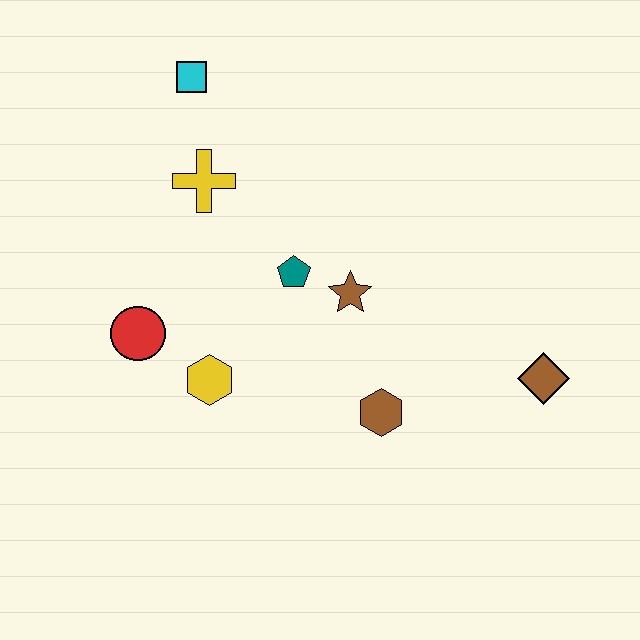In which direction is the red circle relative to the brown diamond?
The red circle is to the left of the brown diamond.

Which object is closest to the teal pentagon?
The brown star is closest to the teal pentagon.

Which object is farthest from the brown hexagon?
The cyan square is farthest from the brown hexagon.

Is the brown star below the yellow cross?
Yes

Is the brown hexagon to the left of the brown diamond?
Yes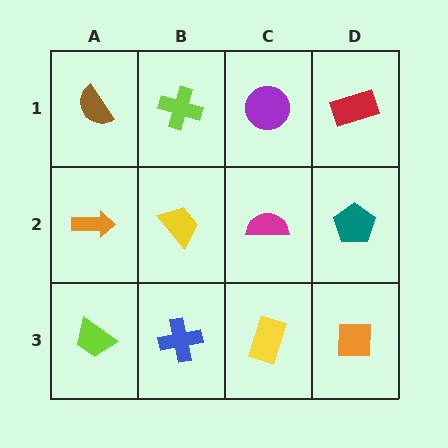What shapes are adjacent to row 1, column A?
An orange arrow (row 2, column A), a lime cross (row 1, column B).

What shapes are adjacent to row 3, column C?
A magenta semicircle (row 2, column C), a blue cross (row 3, column B), an orange square (row 3, column D).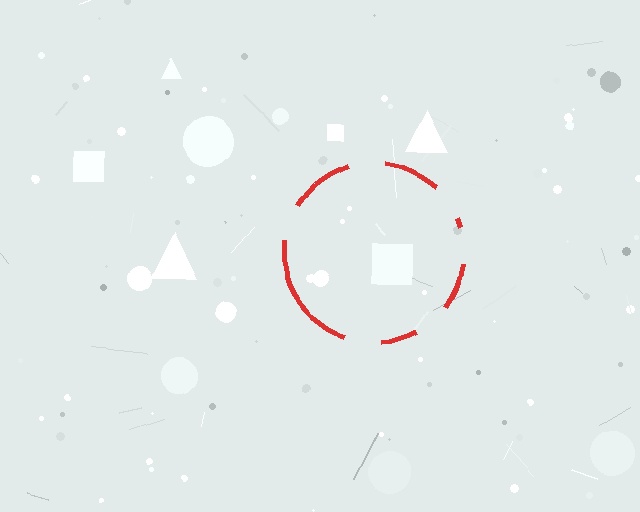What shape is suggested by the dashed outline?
The dashed outline suggests a circle.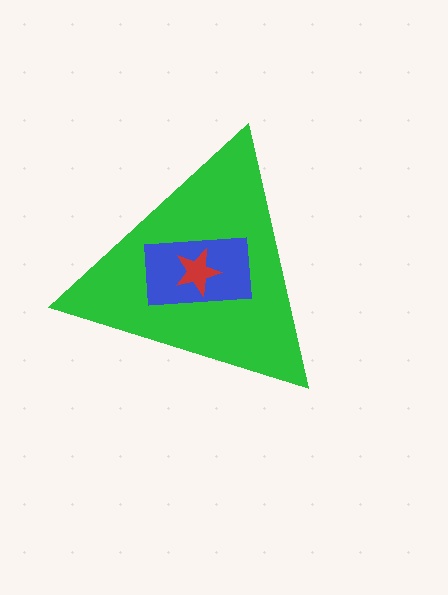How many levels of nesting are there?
3.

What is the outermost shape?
The green triangle.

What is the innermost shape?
The red star.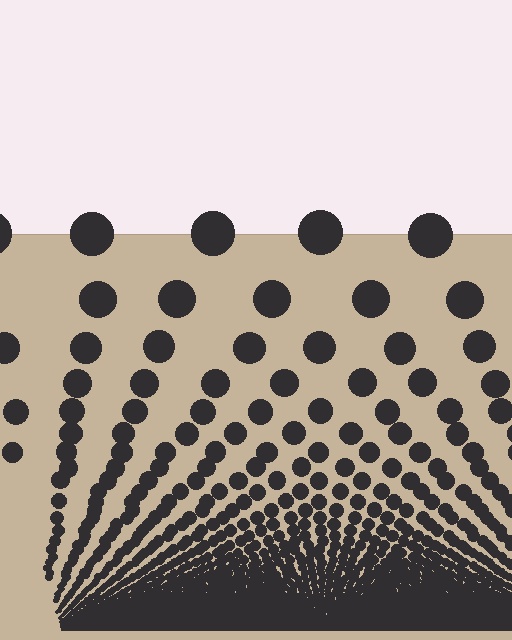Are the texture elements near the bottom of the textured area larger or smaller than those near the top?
Smaller. The gradient is inverted — elements near the bottom are smaller and denser.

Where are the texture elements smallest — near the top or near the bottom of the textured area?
Near the bottom.